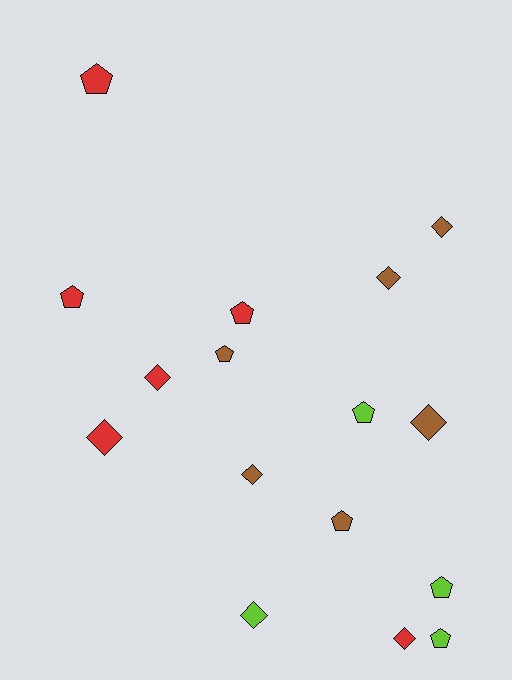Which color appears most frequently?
Brown, with 6 objects.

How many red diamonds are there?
There are 3 red diamonds.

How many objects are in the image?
There are 16 objects.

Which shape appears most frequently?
Diamond, with 8 objects.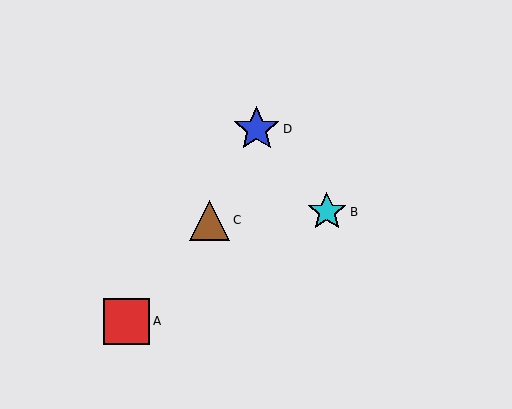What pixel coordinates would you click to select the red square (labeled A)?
Click at (126, 321) to select the red square A.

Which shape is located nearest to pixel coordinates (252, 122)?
The blue star (labeled D) at (257, 129) is nearest to that location.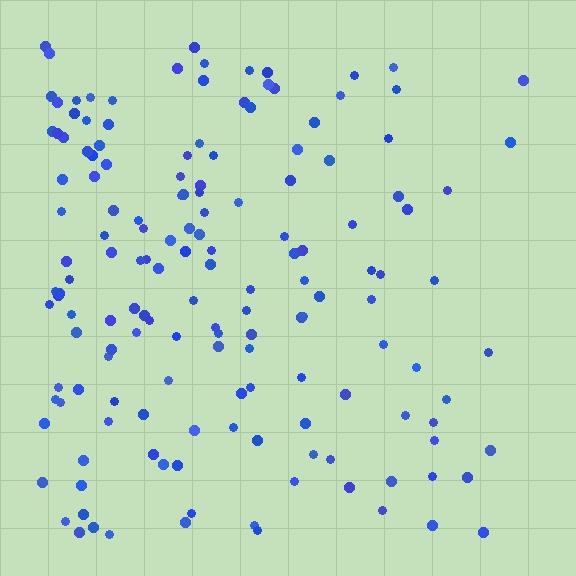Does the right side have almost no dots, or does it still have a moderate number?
Still a moderate number, just noticeably fewer than the left.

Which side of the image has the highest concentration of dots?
The left.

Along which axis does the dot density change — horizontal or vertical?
Horizontal.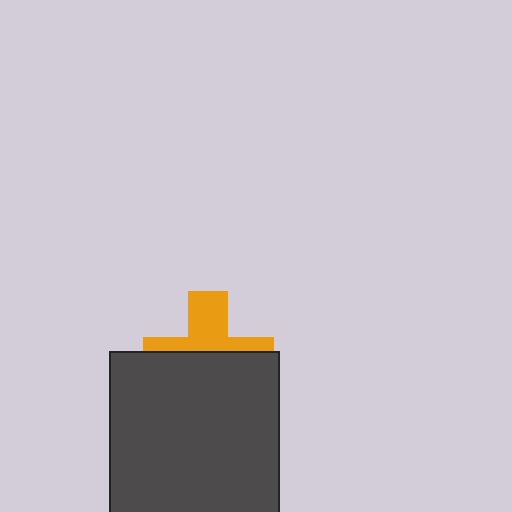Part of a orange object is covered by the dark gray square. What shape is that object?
It is a cross.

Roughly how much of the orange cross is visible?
A small part of it is visible (roughly 42%).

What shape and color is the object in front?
The object in front is a dark gray square.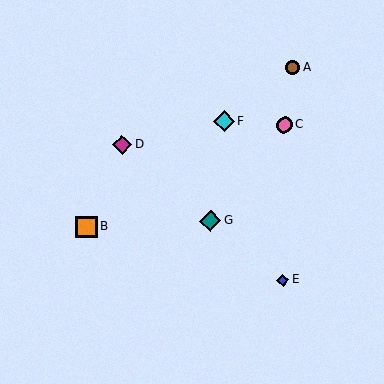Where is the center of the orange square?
The center of the orange square is at (86, 227).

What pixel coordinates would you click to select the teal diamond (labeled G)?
Click at (210, 221) to select the teal diamond G.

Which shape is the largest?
The orange square (labeled B) is the largest.